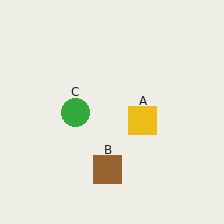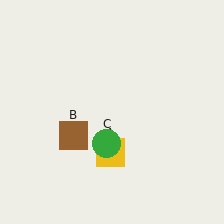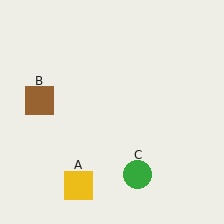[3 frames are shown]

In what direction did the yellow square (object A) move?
The yellow square (object A) moved down and to the left.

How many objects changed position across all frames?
3 objects changed position: yellow square (object A), brown square (object B), green circle (object C).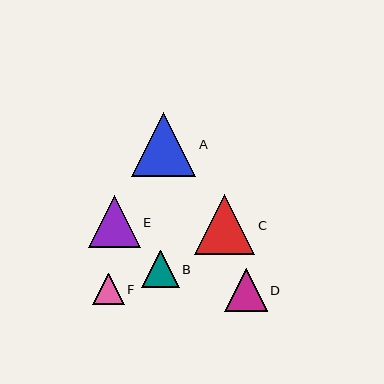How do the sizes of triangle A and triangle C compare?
Triangle A and triangle C are approximately the same size.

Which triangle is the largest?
Triangle A is the largest with a size of approximately 64 pixels.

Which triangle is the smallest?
Triangle F is the smallest with a size of approximately 31 pixels.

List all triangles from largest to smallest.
From largest to smallest: A, C, E, D, B, F.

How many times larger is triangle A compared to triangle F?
Triangle A is approximately 2.0 times the size of triangle F.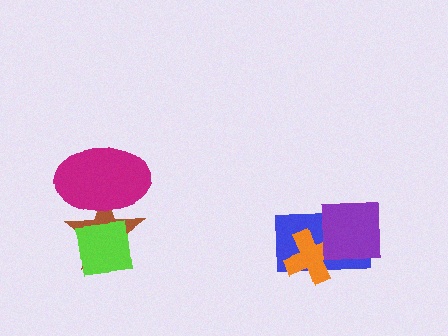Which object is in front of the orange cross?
The purple square is in front of the orange cross.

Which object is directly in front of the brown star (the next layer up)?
The magenta ellipse is directly in front of the brown star.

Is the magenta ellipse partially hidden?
Yes, it is partially covered by another shape.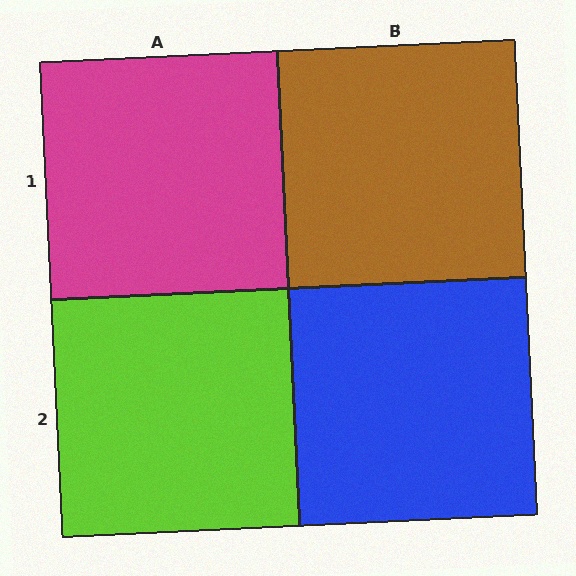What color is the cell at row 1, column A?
Magenta.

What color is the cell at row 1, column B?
Brown.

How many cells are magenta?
1 cell is magenta.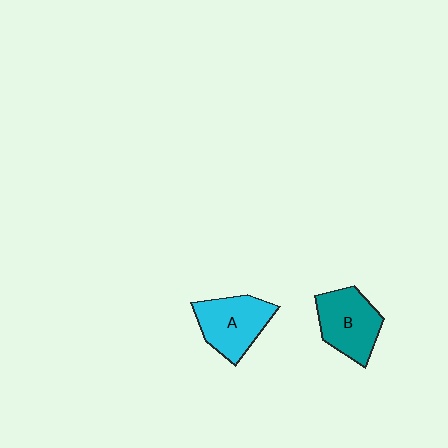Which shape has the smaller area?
Shape A (cyan).